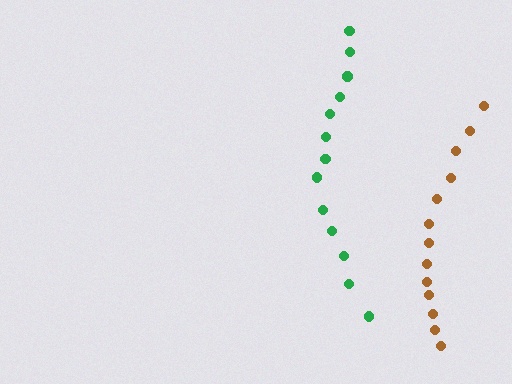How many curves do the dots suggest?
There are 2 distinct paths.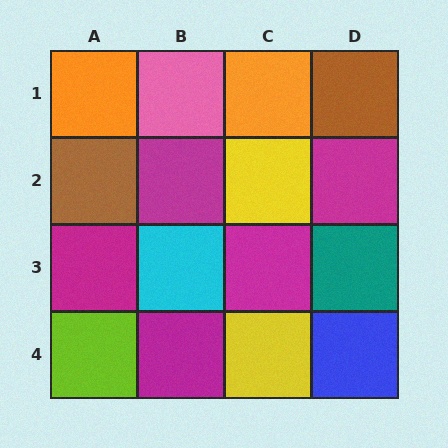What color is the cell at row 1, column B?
Pink.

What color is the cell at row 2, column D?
Magenta.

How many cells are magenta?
5 cells are magenta.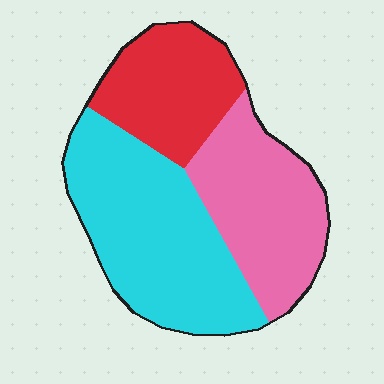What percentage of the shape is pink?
Pink takes up about one third (1/3) of the shape.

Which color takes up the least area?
Red, at roughly 25%.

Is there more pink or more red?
Pink.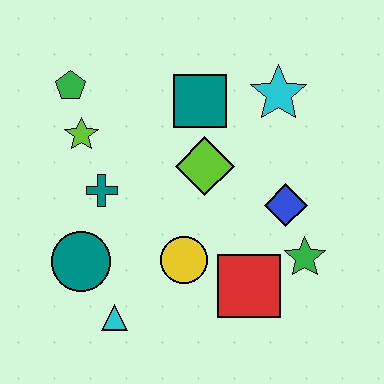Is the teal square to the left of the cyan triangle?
No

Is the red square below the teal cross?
Yes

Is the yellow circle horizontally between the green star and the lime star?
Yes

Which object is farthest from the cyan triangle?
The cyan star is farthest from the cyan triangle.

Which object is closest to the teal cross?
The lime star is closest to the teal cross.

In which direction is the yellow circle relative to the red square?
The yellow circle is to the left of the red square.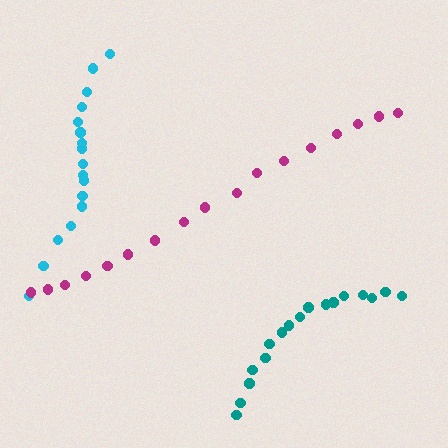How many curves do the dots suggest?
There are 3 distinct paths.